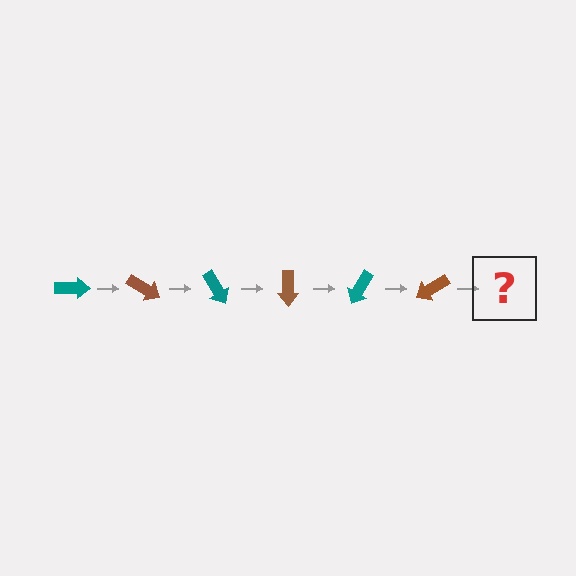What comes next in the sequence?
The next element should be a teal arrow, rotated 180 degrees from the start.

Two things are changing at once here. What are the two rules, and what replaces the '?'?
The two rules are that it rotates 30 degrees each step and the color cycles through teal and brown. The '?' should be a teal arrow, rotated 180 degrees from the start.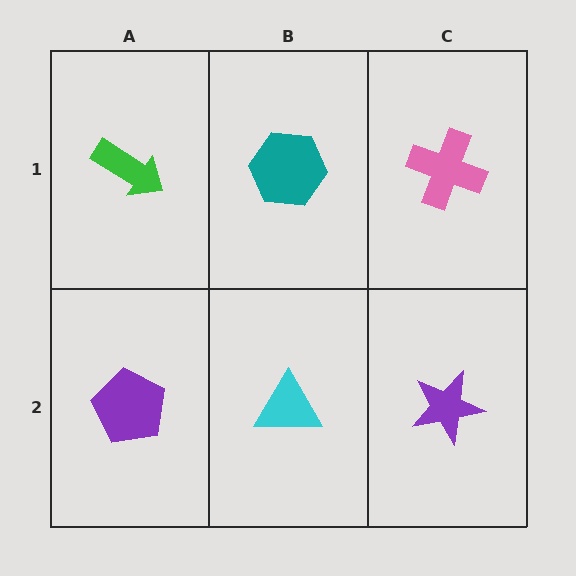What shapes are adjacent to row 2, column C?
A pink cross (row 1, column C), a cyan triangle (row 2, column B).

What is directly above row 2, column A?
A green arrow.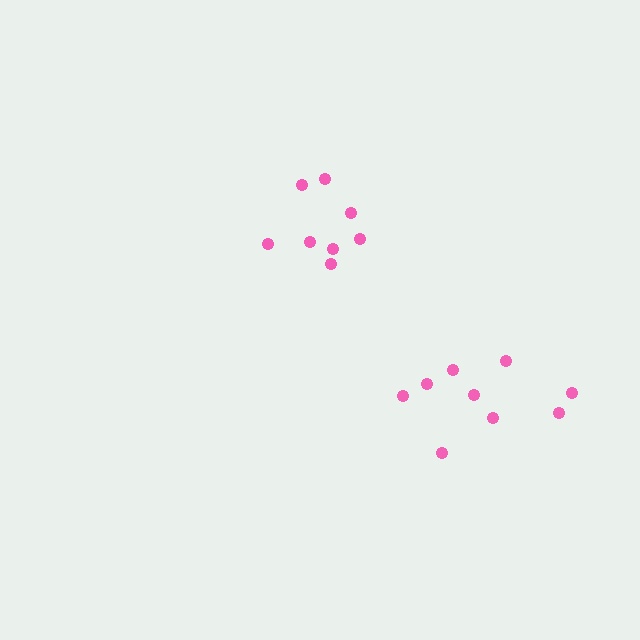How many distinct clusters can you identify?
There are 2 distinct clusters.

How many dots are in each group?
Group 1: 9 dots, Group 2: 8 dots (17 total).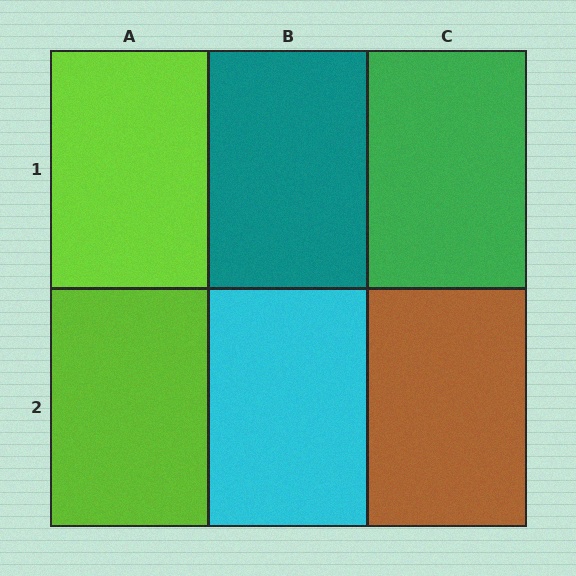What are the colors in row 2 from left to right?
Lime, cyan, brown.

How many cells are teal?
1 cell is teal.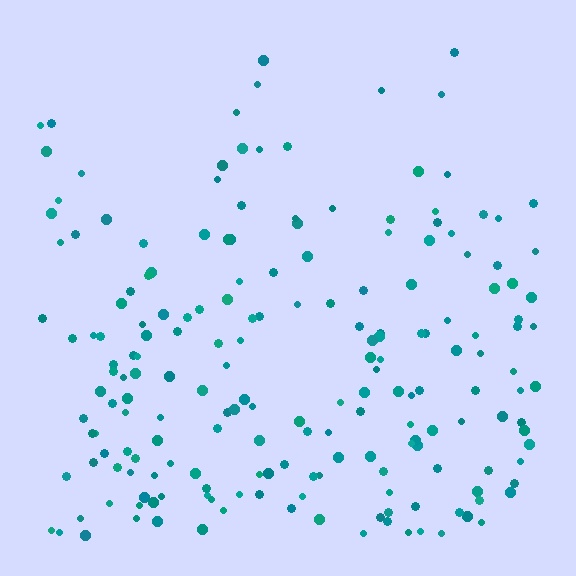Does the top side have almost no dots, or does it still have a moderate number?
Still a moderate number, just noticeably fewer than the bottom.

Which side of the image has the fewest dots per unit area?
The top.